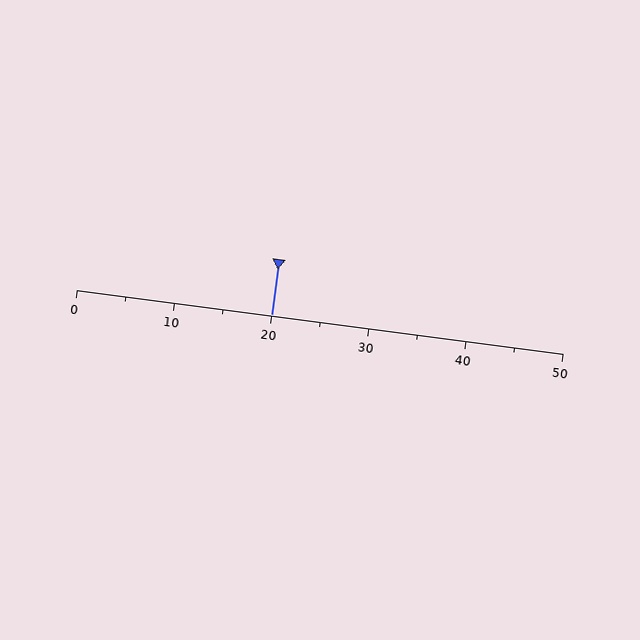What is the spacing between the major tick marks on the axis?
The major ticks are spaced 10 apart.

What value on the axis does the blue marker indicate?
The marker indicates approximately 20.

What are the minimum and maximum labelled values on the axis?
The axis runs from 0 to 50.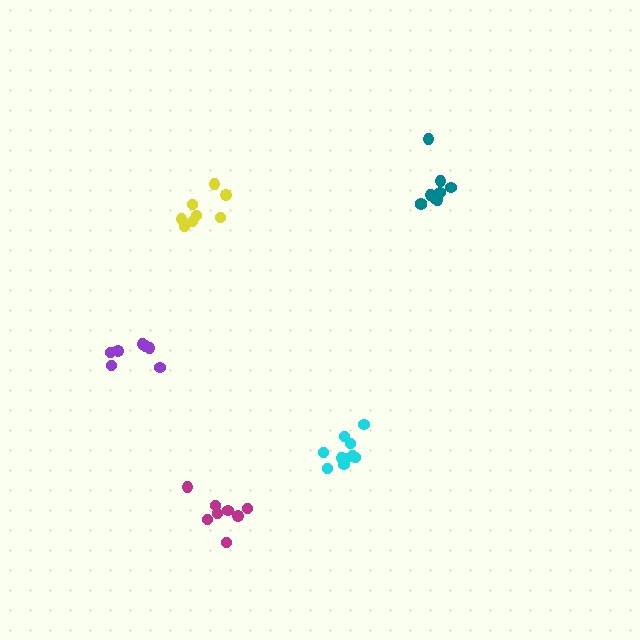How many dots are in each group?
Group 1: 10 dots, Group 2: 8 dots, Group 3: 10 dots, Group 4: 8 dots, Group 5: 7 dots (43 total).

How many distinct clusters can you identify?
There are 5 distinct clusters.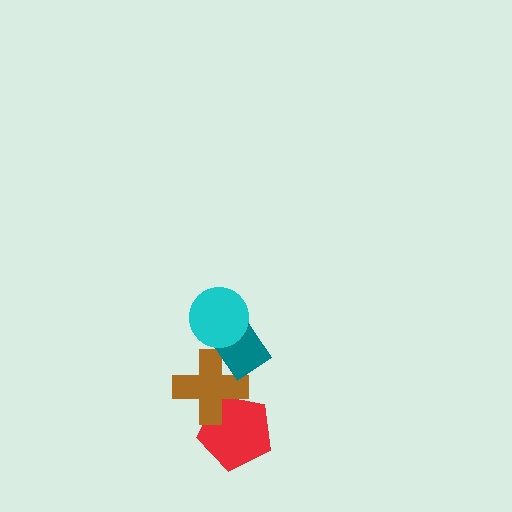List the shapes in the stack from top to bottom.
From top to bottom: the cyan circle, the teal rectangle, the brown cross, the red pentagon.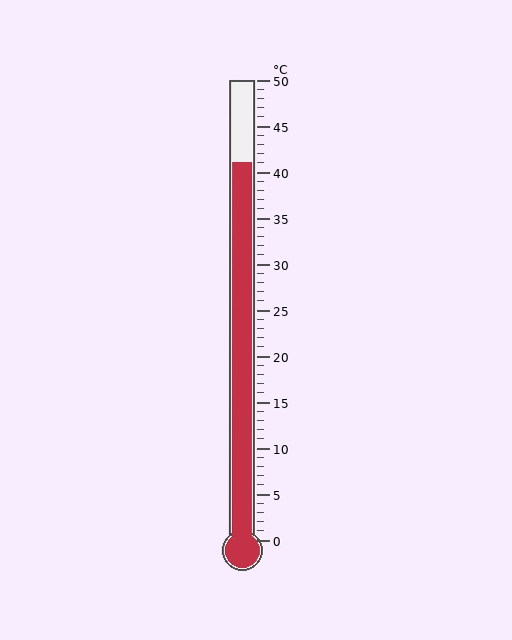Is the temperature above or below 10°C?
The temperature is above 10°C.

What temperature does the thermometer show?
The thermometer shows approximately 41°C.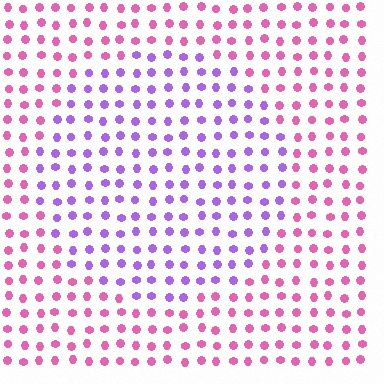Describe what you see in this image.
The image is filled with small pink elements in a uniform arrangement. A circle-shaped region is visible where the elements are tinted to a slightly different hue, forming a subtle color boundary.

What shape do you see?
I see a circle.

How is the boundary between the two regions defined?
The boundary is defined purely by a slight shift in hue (about 51 degrees). Spacing, size, and orientation are identical on both sides.